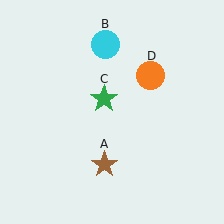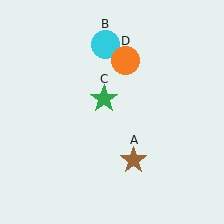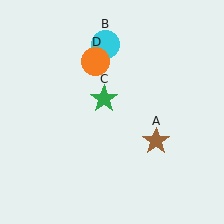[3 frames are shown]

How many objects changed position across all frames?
2 objects changed position: brown star (object A), orange circle (object D).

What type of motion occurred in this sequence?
The brown star (object A), orange circle (object D) rotated counterclockwise around the center of the scene.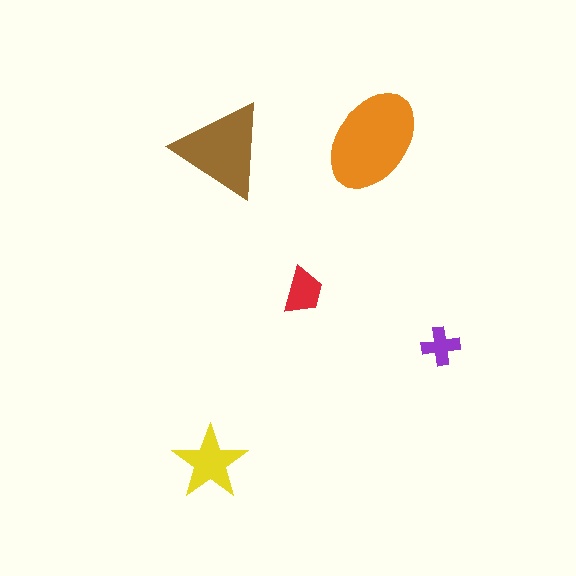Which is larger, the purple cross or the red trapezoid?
The red trapezoid.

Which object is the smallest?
The purple cross.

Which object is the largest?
The orange ellipse.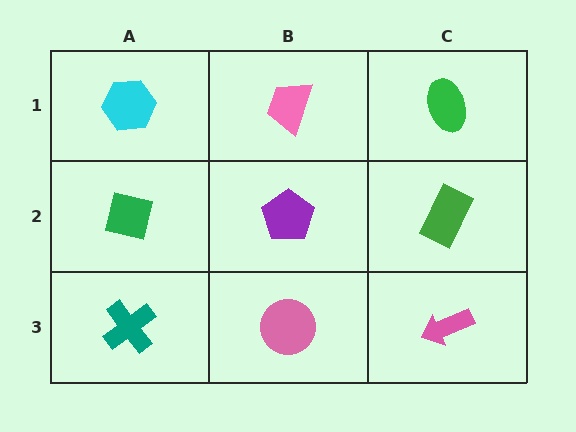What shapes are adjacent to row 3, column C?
A green rectangle (row 2, column C), a pink circle (row 3, column B).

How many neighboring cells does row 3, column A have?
2.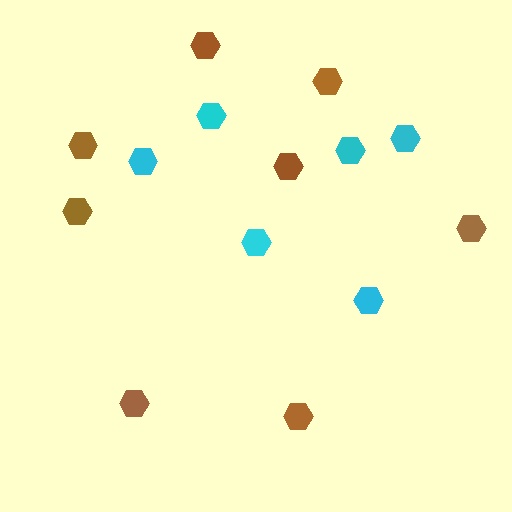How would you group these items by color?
There are 2 groups: one group of cyan hexagons (6) and one group of brown hexagons (8).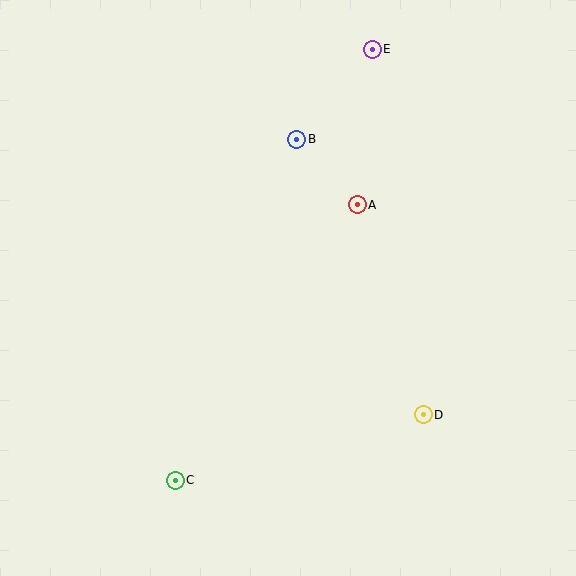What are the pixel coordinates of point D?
Point D is at (423, 415).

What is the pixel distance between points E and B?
The distance between E and B is 118 pixels.